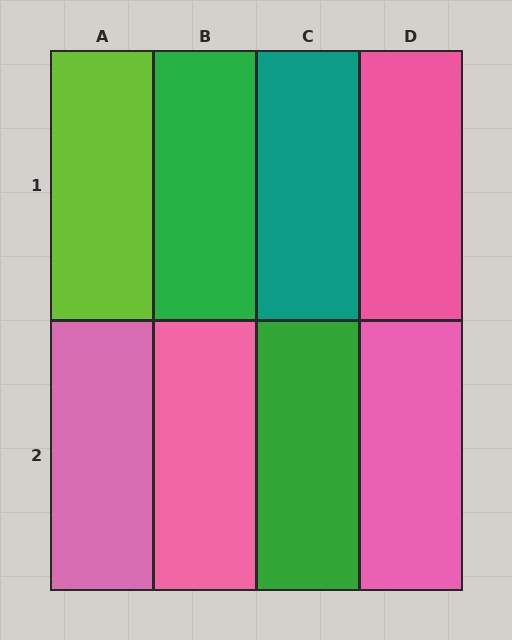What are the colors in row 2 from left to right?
Pink, pink, green, pink.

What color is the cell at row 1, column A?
Lime.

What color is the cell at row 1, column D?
Pink.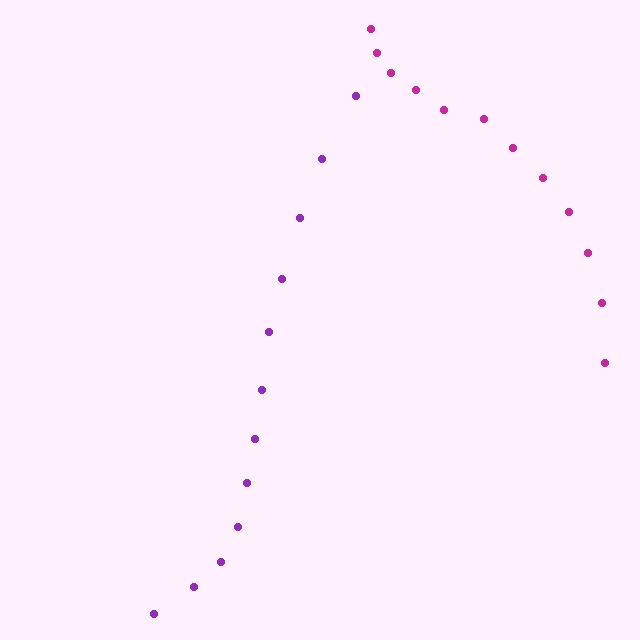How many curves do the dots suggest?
There are 2 distinct paths.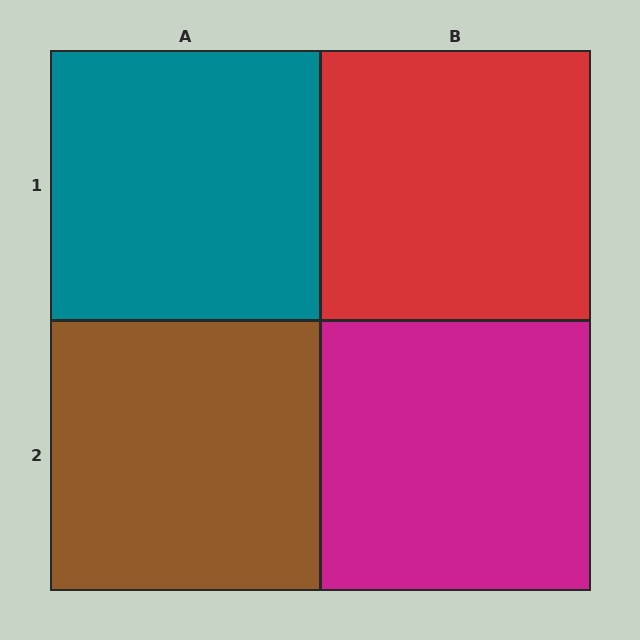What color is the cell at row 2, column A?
Brown.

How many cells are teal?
1 cell is teal.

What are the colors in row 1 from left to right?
Teal, red.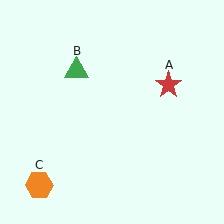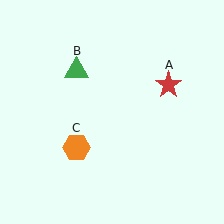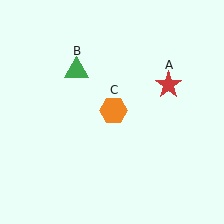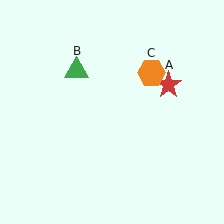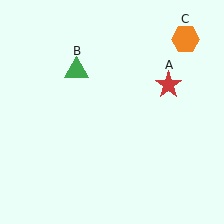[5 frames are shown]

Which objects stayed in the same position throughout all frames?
Red star (object A) and green triangle (object B) remained stationary.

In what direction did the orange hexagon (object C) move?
The orange hexagon (object C) moved up and to the right.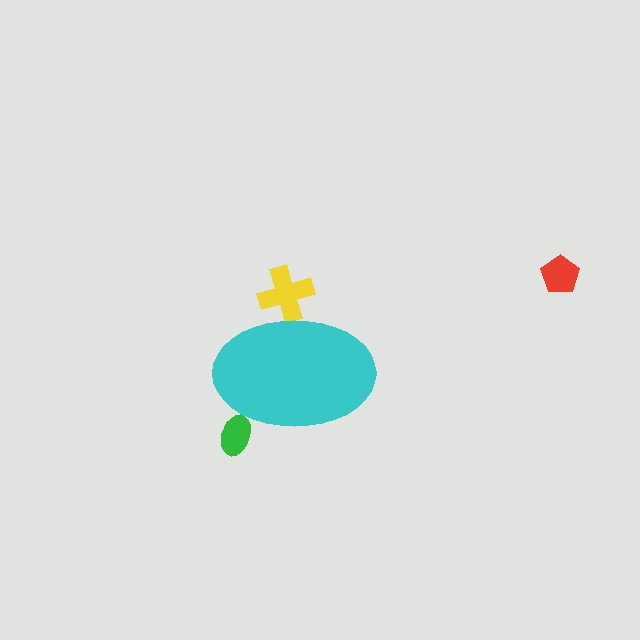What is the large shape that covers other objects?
A cyan ellipse.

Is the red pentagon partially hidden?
No, the red pentagon is fully visible.